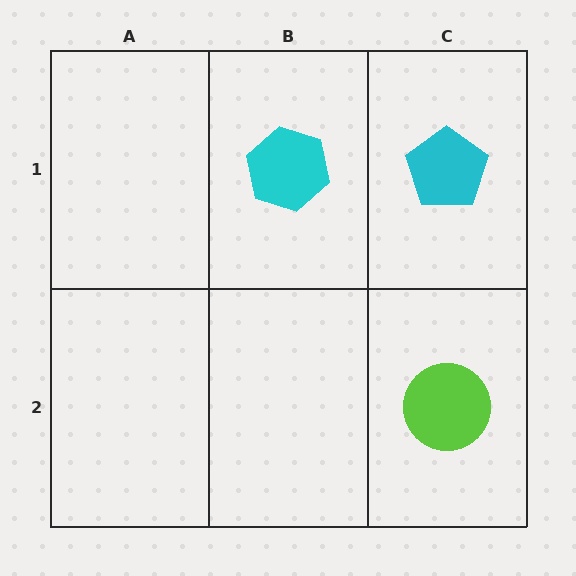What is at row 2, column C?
A lime circle.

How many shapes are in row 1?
2 shapes.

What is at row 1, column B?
A cyan hexagon.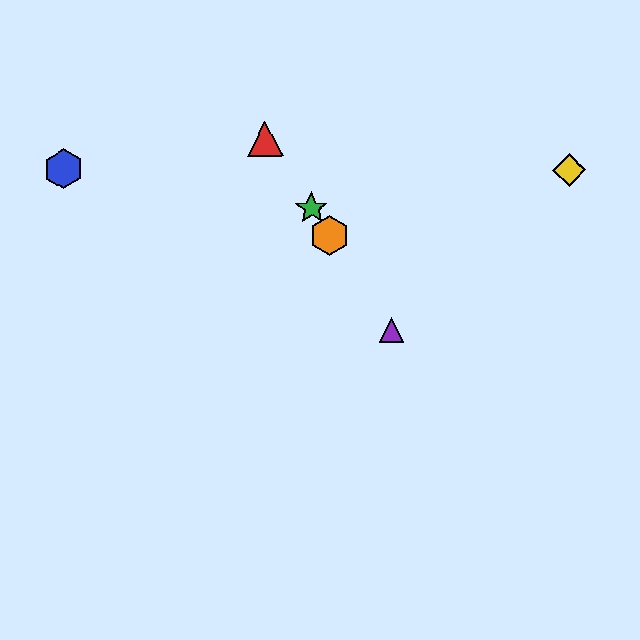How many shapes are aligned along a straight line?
4 shapes (the red triangle, the green star, the purple triangle, the orange hexagon) are aligned along a straight line.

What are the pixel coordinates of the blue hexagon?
The blue hexagon is at (64, 169).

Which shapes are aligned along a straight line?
The red triangle, the green star, the purple triangle, the orange hexagon are aligned along a straight line.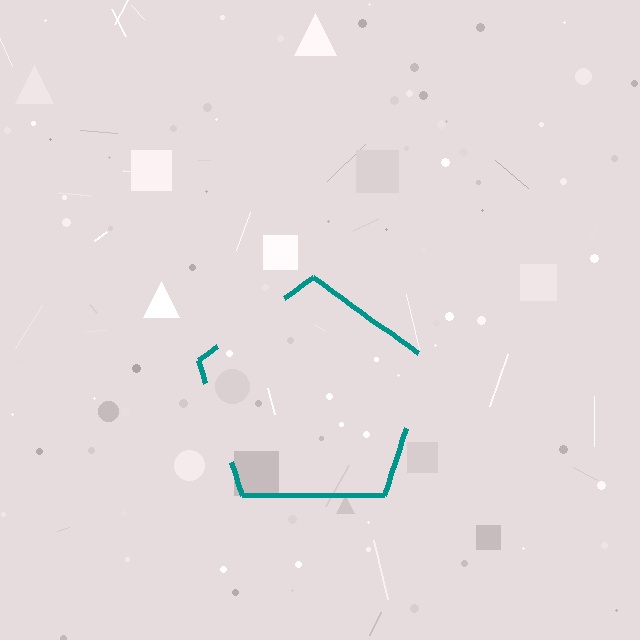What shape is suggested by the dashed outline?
The dashed outline suggests a pentagon.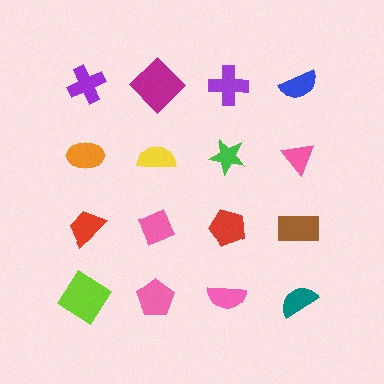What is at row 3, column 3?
A red pentagon.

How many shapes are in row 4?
4 shapes.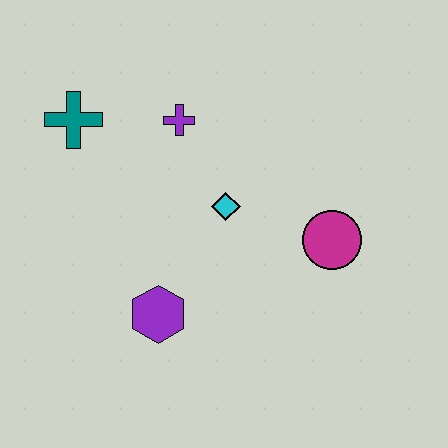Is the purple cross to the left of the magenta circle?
Yes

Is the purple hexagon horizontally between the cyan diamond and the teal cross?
Yes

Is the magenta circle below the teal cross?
Yes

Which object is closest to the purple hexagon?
The cyan diamond is closest to the purple hexagon.